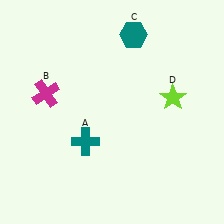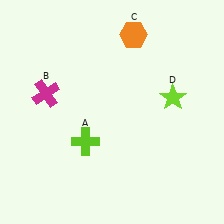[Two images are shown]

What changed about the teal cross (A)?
In Image 1, A is teal. In Image 2, it changed to lime.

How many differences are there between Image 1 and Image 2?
There are 2 differences between the two images.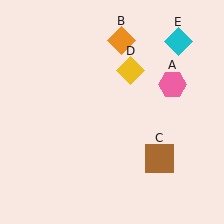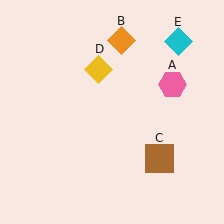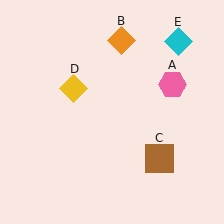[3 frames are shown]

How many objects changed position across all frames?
1 object changed position: yellow diamond (object D).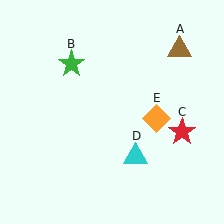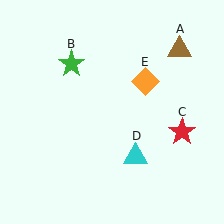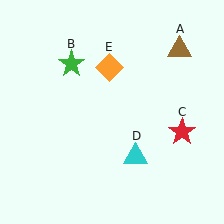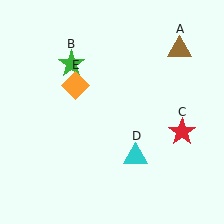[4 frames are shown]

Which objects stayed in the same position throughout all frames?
Brown triangle (object A) and green star (object B) and red star (object C) and cyan triangle (object D) remained stationary.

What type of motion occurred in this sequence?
The orange diamond (object E) rotated counterclockwise around the center of the scene.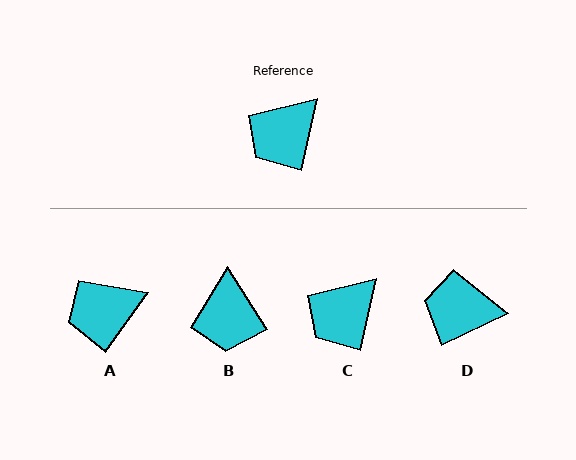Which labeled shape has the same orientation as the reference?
C.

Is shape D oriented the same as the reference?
No, it is off by about 53 degrees.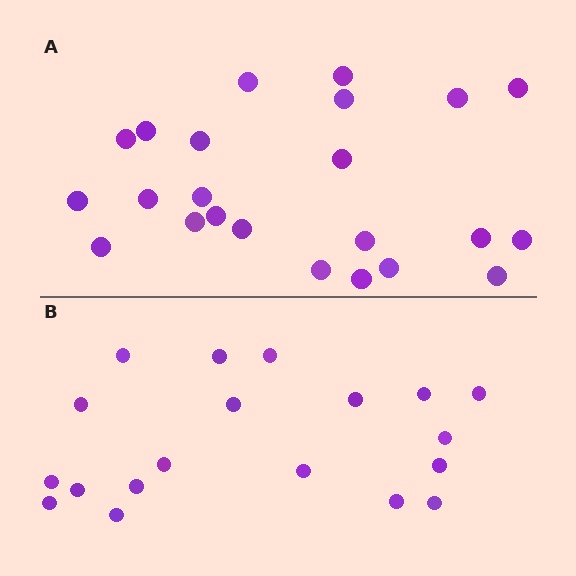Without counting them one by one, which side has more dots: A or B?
Region A (the top region) has more dots.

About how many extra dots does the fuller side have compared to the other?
Region A has about 4 more dots than region B.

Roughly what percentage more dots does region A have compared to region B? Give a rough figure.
About 20% more.